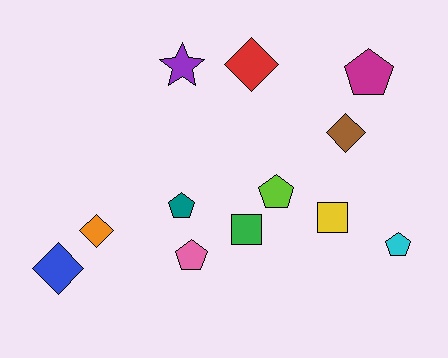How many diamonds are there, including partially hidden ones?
There are 4 diamonds.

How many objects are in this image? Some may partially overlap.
There are 12 objects.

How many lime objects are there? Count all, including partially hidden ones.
There is 1 lime object.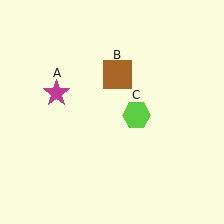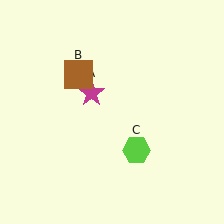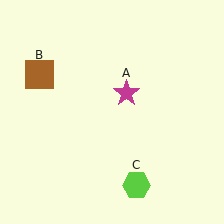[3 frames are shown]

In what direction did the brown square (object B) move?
The brown square (object B) moved left.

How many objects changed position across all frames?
3 objects changed position: magenta star (object A), brown square (object B), lime hexagon (object C).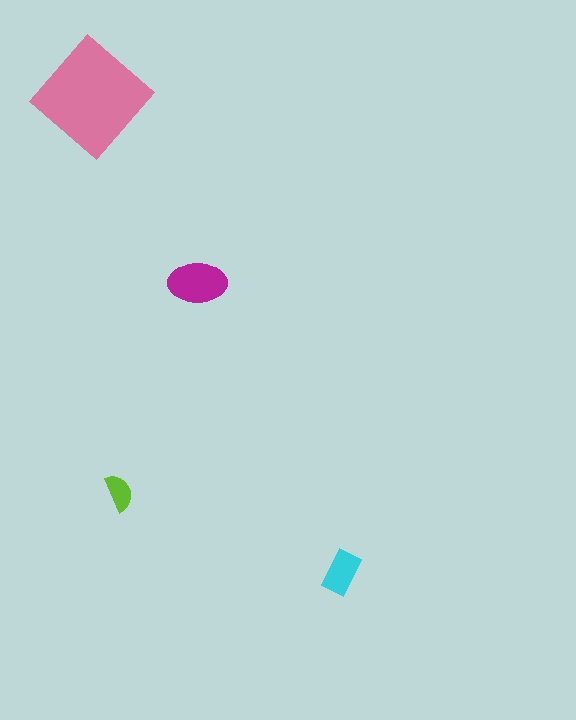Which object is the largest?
The pink diamond.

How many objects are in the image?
There are 4 objects in the image.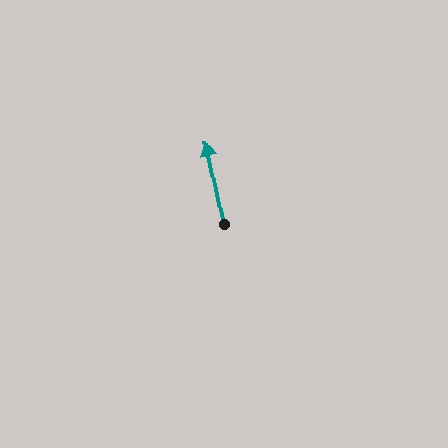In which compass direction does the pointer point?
North.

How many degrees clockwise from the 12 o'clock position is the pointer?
Approximately 349 degrees.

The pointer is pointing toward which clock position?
Roughly 12 o'clock.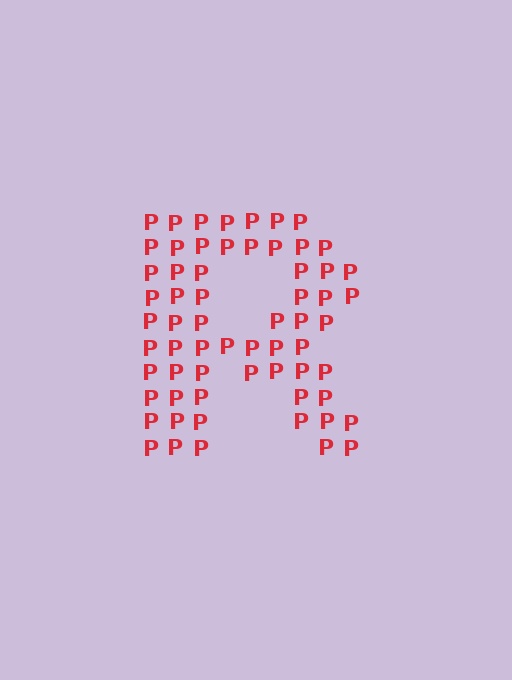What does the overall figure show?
The overall figure shows the letter R.